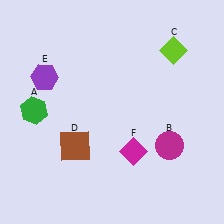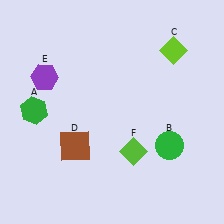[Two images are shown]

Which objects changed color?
B changed from magenta to green. F changed from magenta to lime.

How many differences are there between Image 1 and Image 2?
There are 2 differences between the two images.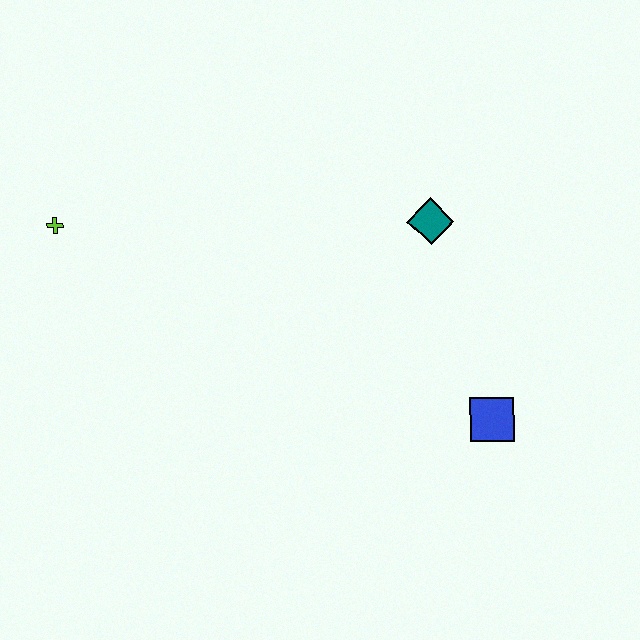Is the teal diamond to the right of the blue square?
No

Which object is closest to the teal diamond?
The blue square is closest to the teal diamond.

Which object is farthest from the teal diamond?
The lime cross is farthest from the teal diamond.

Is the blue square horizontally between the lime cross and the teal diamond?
No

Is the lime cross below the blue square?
No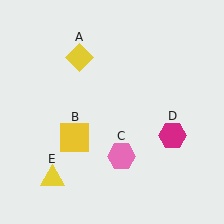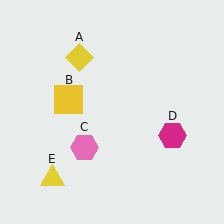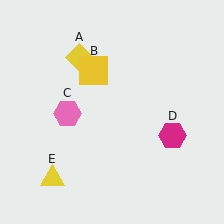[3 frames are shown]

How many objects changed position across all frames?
2 objects changed position: yellow square (object B), pink hexagon (object C).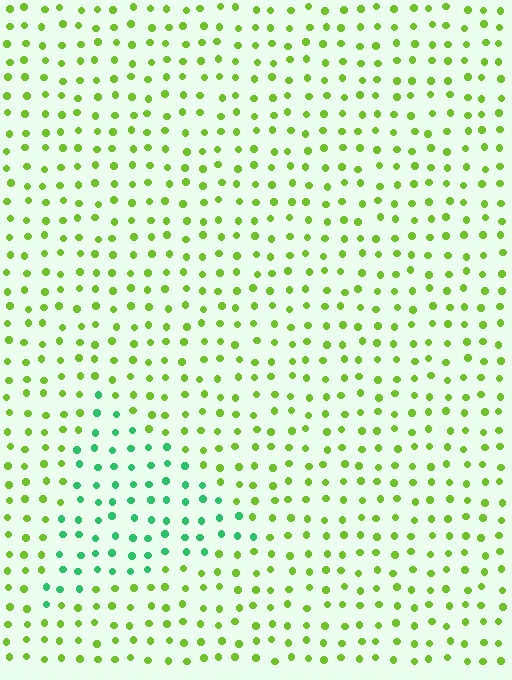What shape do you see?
I see a triangle.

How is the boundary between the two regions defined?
The boundary is defined purely by a slight shift in hue (about 51 degrees). Spacing, size, and orientation are identical on both sides.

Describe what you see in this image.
The image is filled with small lime elements in a uniform arrangement. A triangle-shaped region is visible where the elements are tinted to a slightly different hue, forming a subtle color boundary.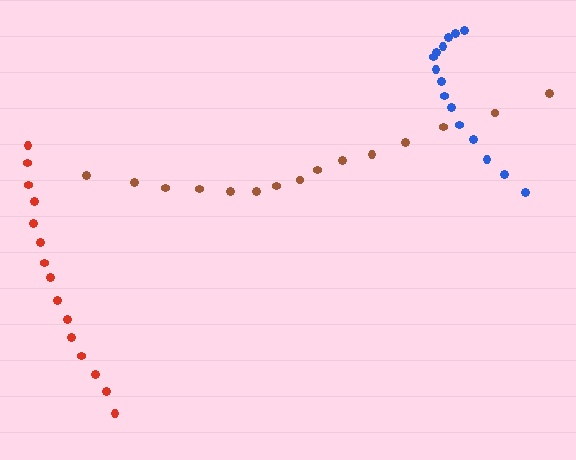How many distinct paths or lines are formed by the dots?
There are 3 distinct paths.